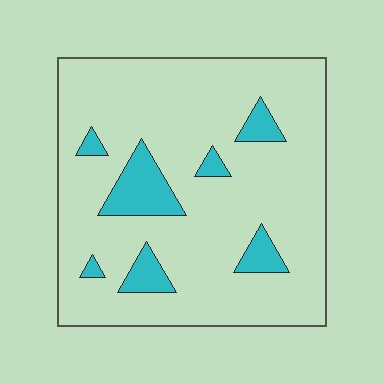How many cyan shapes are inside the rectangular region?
7.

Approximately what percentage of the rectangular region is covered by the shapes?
Approximately 15%.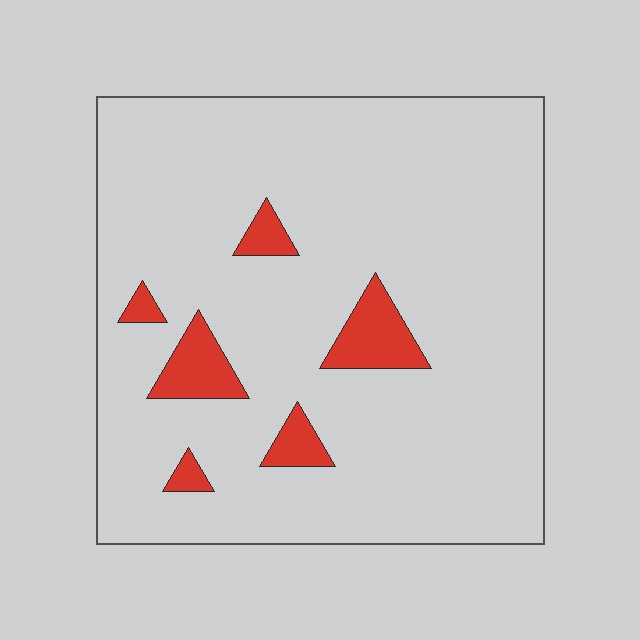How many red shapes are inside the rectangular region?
6.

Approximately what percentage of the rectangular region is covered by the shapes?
Approximately 10%.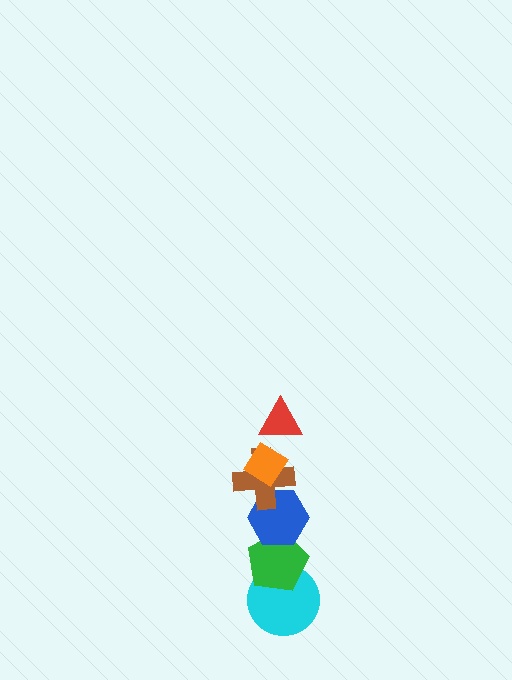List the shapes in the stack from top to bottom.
From top to bottom: the red triangle, the orange diamond, the brown cross, the blue hexagon, the green pentagon, the cyan circle.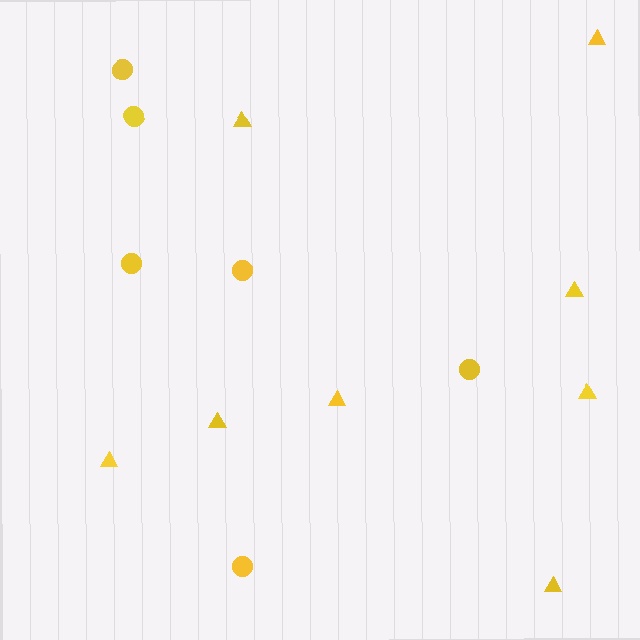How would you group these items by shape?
There are 2 groups: one group of circles (6) and one group of triangles (8).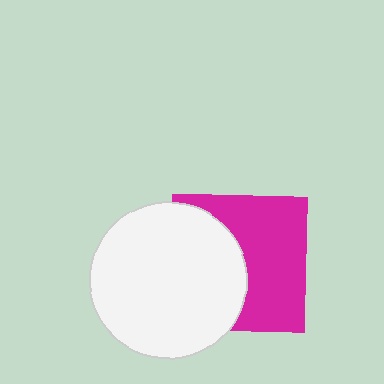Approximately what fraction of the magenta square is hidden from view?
Roughly 45% of the magenta square is hidden behind the white circle.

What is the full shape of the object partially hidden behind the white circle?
The partially hidden object is a magenta square.